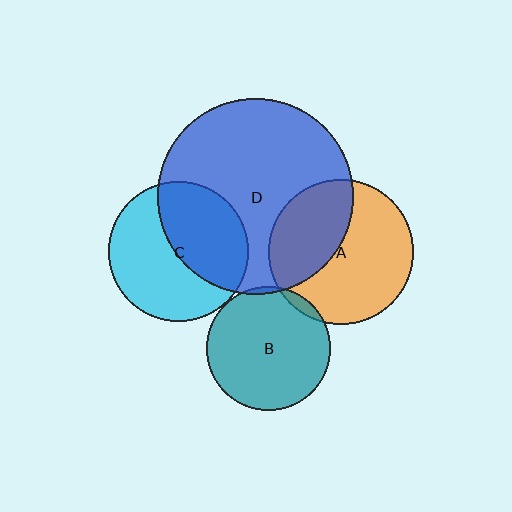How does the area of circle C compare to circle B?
Approximately 1.3 times.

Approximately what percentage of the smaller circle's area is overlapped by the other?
Approximately 40%.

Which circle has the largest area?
Circle D (blue).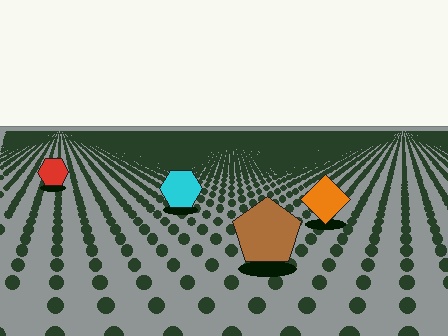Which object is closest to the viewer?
The brown pentagon is closest. The texture marks near it are larger and more spread out.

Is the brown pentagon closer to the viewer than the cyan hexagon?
Yes. The brown pentagon is closer — you can tell from the texture gradient: the ground texture is coarser near it.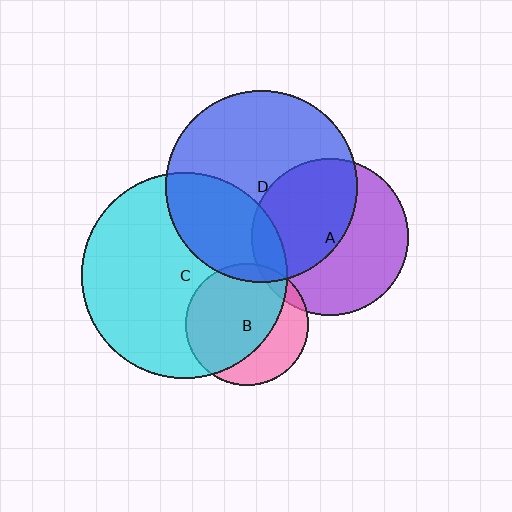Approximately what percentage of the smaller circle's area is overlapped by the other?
Approximately 10%.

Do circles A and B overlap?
Yes.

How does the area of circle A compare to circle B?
Approximately 1.6 times.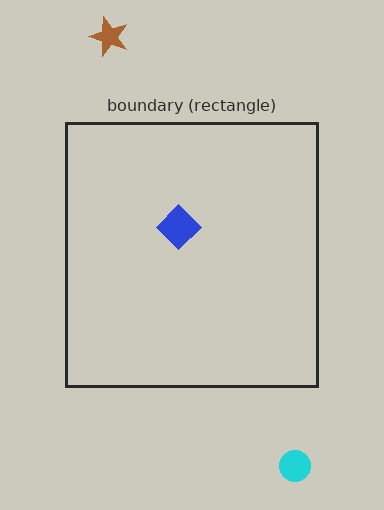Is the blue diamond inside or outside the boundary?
Inside.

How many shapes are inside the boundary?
1 inside, 2 outside.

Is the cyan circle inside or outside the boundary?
Outside.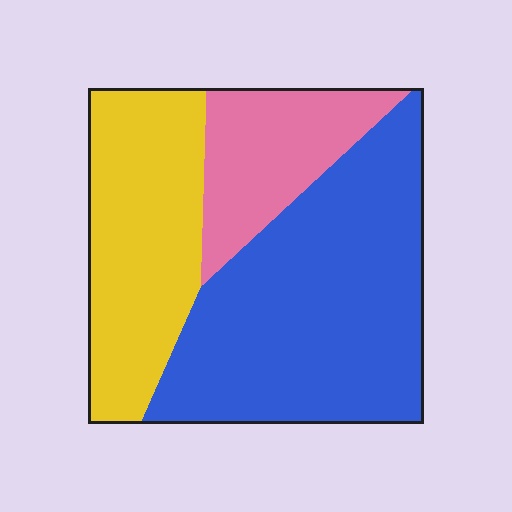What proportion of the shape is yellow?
Yellow covers roughly 30% of the shape.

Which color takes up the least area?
Pink, at roughly 20%.